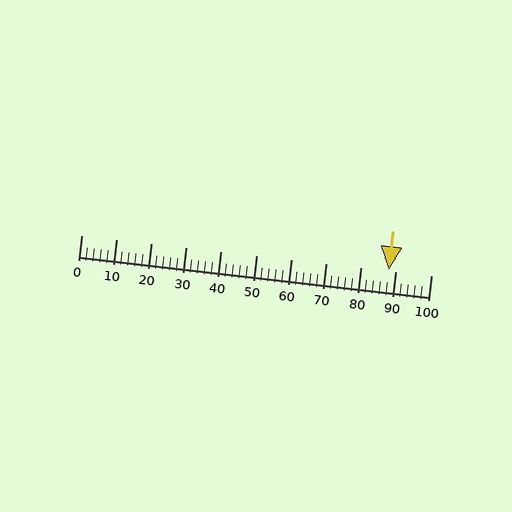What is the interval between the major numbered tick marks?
The major tick marks are spaced 10 units apart.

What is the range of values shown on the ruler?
The ruler shows values from 0 to 100.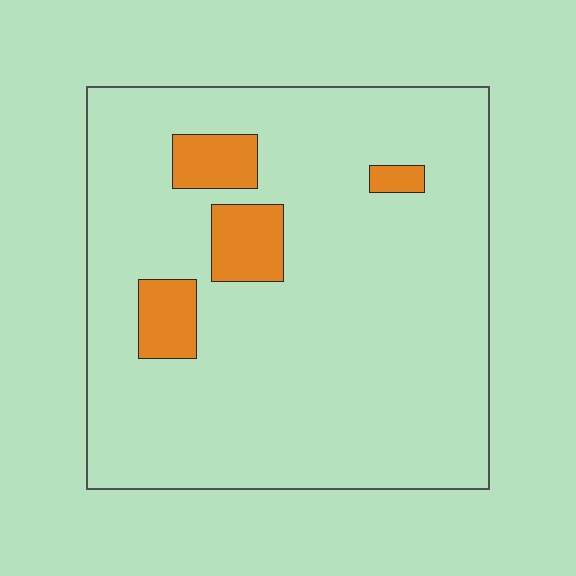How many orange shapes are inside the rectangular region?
4.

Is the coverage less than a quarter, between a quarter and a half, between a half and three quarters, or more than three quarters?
Less than a quarter.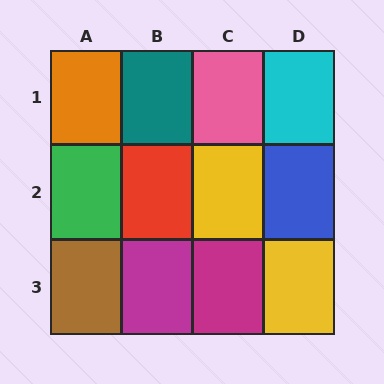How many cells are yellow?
2 cells are yellow.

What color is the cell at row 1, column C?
Pink.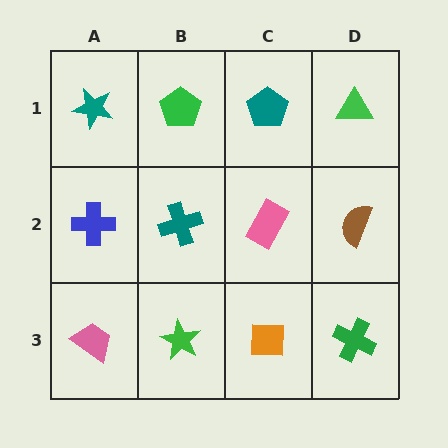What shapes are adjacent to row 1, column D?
A brown semicircle (row 2, column D), a teal pentagon (row 1, column C).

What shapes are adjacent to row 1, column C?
A pink rectangle (row 2, column C), a green pentagon (row 1, column B), a green triangle (row 1, column D).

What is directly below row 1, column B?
A teal cross.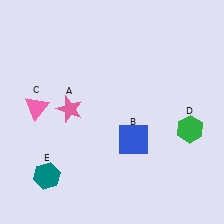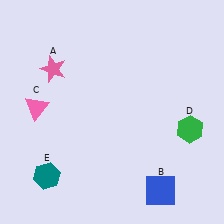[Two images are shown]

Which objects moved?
The objects that moved are: the pink star (A), the blue square (B).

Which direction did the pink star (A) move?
The pink star (A) moved up.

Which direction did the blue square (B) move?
The blue square (B) moved down.